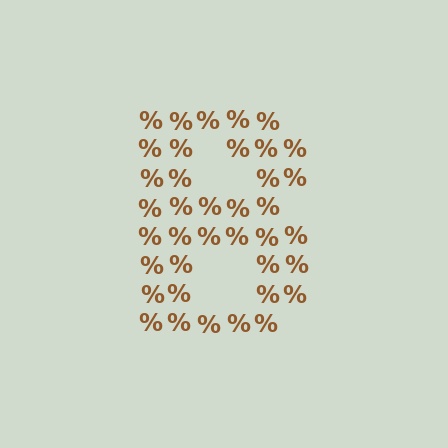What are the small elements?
The small elements are percent signs.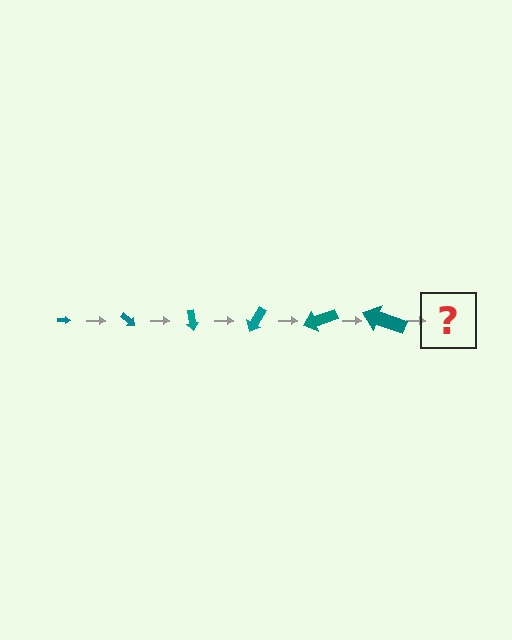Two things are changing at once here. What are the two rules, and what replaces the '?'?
The two rules are that the arrow grows larger each step and it rotates 40 degrees each step. The '?' should be an arrow, larger than the previous one and rotated 240 degrees from the start.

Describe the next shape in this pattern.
It should be an arrow, larger than the previous one and rotated 240 degrees from the start.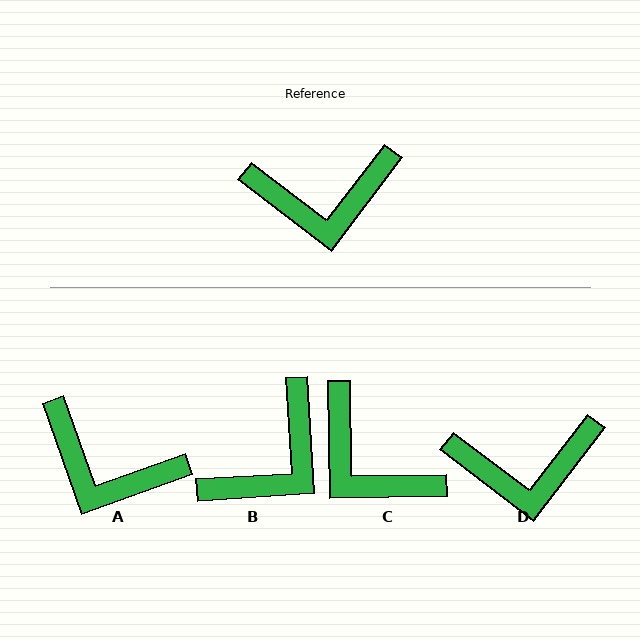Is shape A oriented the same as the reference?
No, it is off by about 33 degrees.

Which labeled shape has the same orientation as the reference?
D.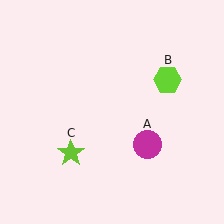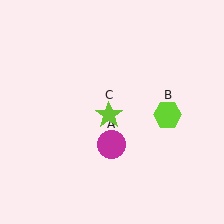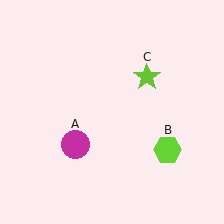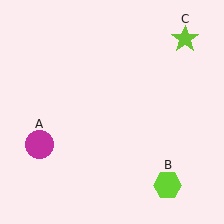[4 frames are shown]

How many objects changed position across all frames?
3 objects changed position: magenta circle (object A), lime hexagon (object B), lime star (object C).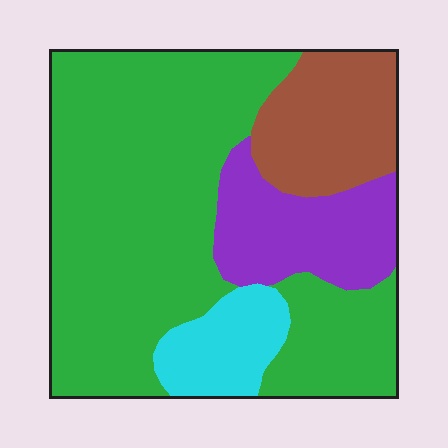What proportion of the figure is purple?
Purple covers 15% of the figure.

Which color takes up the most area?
Green, at roughly 60%.